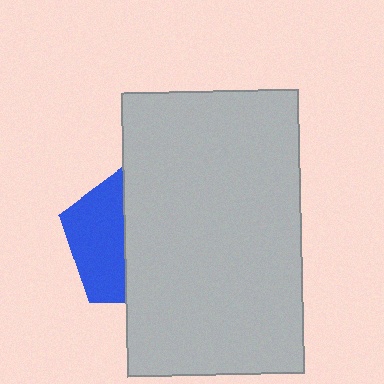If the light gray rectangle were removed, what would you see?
You would see the complete blue pentagon.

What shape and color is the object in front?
The object in front is a light gray rectangle.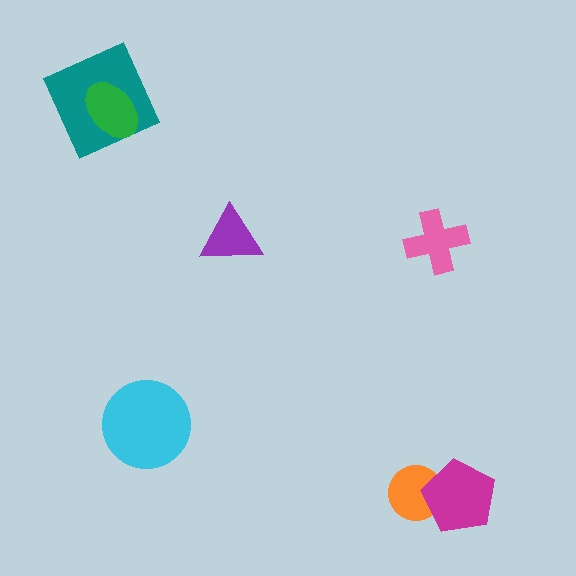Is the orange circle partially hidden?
Yes, it is partially covered by another shape.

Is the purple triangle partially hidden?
No, no other shape covers it.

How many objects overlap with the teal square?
1 object overlaps with the teal square.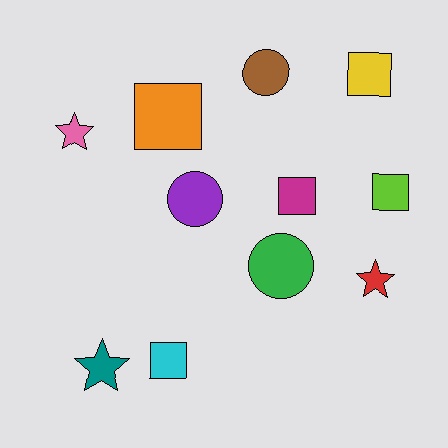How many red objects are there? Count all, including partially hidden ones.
There is 1 red object.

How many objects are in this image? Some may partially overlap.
There are 11 objects.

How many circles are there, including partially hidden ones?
There are 3 circles.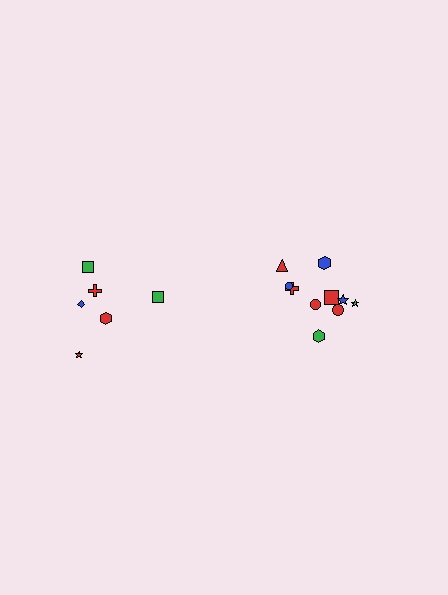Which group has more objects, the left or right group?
The right group.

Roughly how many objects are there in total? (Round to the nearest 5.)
Roughly 15 objects in total.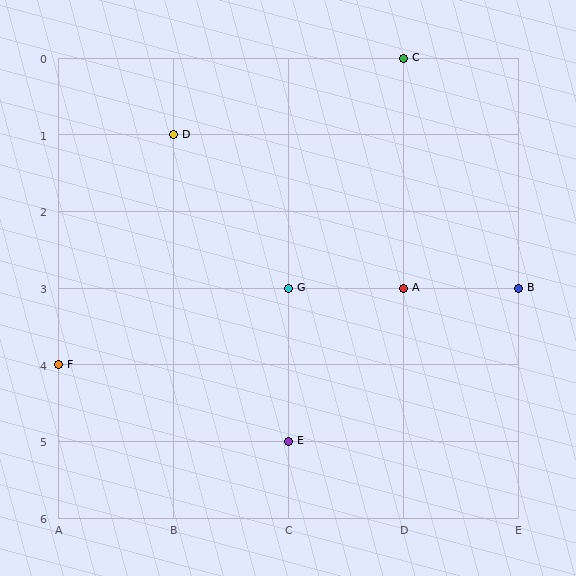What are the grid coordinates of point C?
Point C is at grid coordinates (D, 0).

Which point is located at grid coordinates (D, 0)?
Point C is at (D, 0).